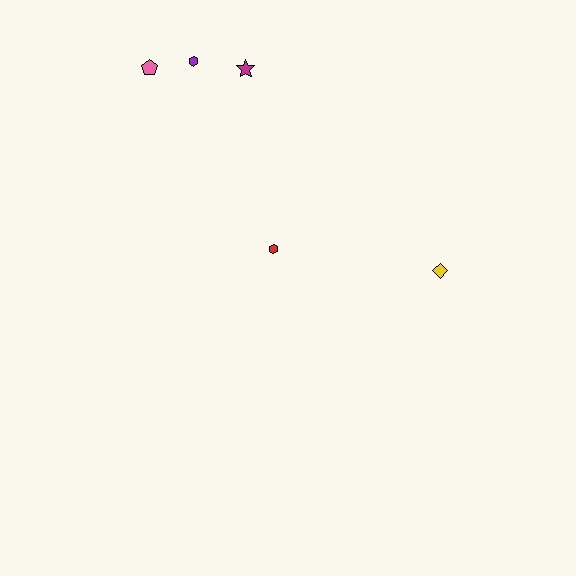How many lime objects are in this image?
There are no lime objects.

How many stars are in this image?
There is 1 star.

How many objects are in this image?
There are 5 objects.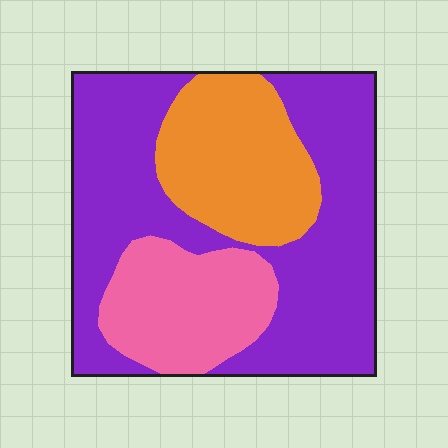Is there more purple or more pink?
Purple.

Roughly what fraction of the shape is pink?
Pink takes up about one fifth (1/5) of the shape.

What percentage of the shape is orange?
Orange takes up between a sixth and a third of the shape.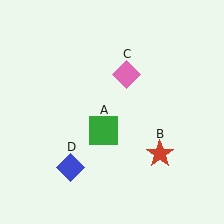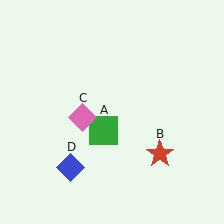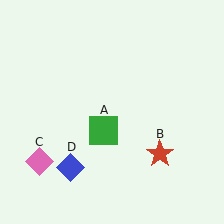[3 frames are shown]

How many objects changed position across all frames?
1 object changed position: pink diamond (object C).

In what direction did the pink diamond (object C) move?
The pink diamond (object C) moved down and to the left.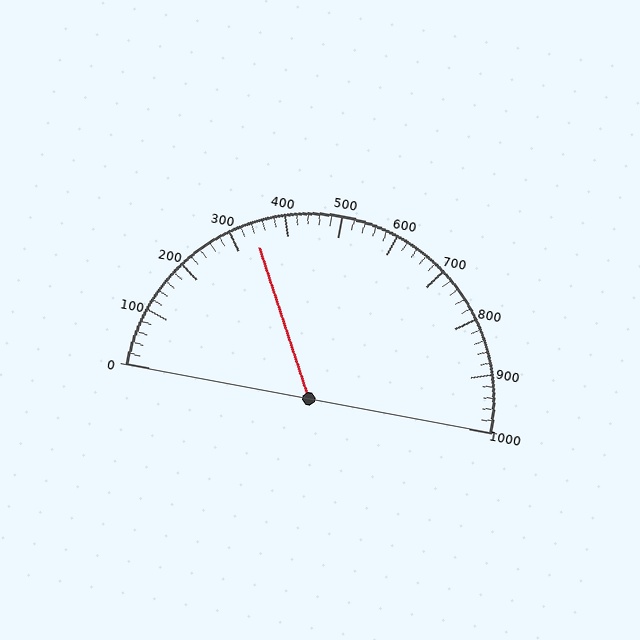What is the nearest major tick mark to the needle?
The nearest major tick mark is 300.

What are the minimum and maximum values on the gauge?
The gauge ranges from 0 to 1000.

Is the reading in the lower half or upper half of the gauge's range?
The reading is in the lower half of the range (0 to 1000).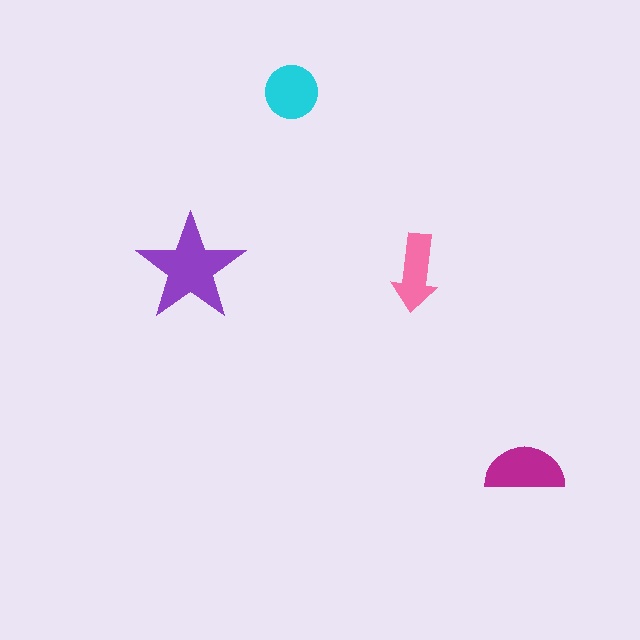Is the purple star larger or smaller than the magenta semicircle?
Larger.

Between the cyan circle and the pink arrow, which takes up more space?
The cyan circle.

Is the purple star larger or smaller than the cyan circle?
Larger.